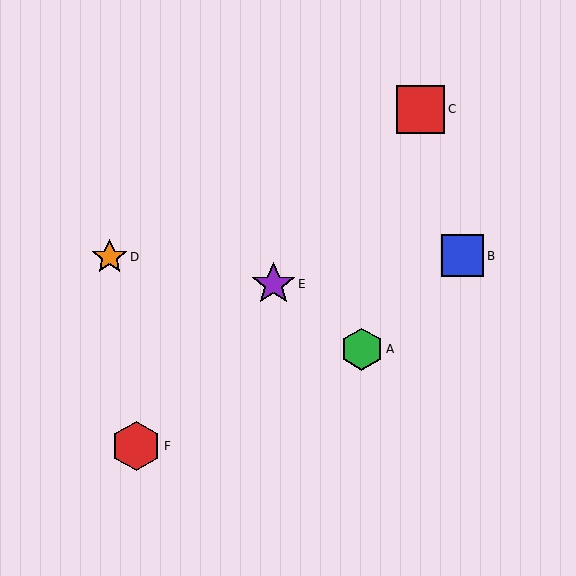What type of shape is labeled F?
Shape F is a red hexagon.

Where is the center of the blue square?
The center of the blue square is at (463, 256).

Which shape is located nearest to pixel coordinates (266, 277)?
The purple star (labeled E) at (274, 284) is nearest to that location.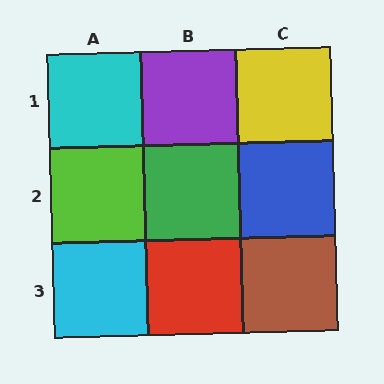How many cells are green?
1 cell is green.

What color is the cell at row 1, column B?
Purple.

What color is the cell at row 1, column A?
Cyan.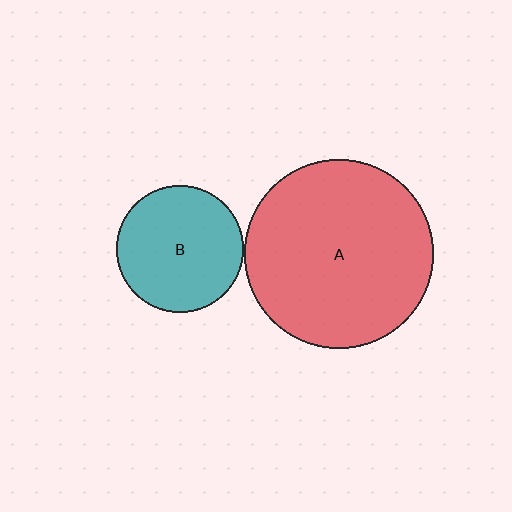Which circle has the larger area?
Circle A (red).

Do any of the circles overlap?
No, none of the circles overlap.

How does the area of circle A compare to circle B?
Approximately 2.2 times.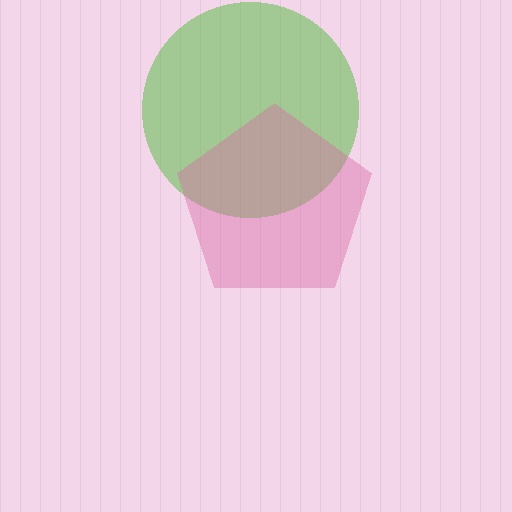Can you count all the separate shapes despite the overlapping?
Yes, there are 2 separate shapes.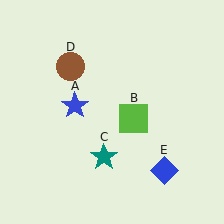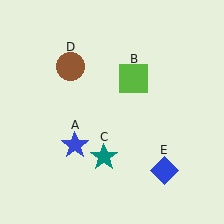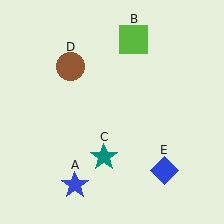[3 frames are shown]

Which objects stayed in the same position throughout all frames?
Teal star (object C) and brown circle (object D) and blue diamond (object E) remained stationary.